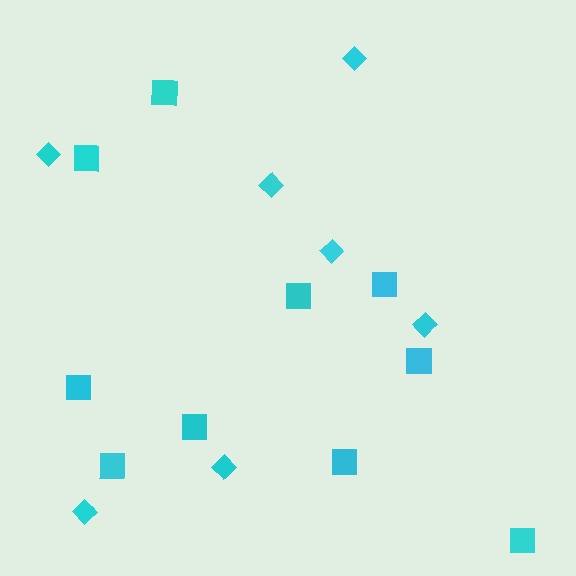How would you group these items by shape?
There are 2 groups: one group of diamonds (7) and one group of squares (10).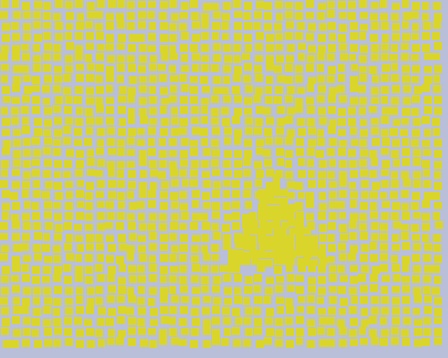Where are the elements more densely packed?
The elements are more densely packed inside the triangle boundary.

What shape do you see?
I see a triangle.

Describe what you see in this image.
The image contains small yellow elements arranged at two different densities. A triangle-shaped region is visible where the elements are more densely packed than the surrounding area.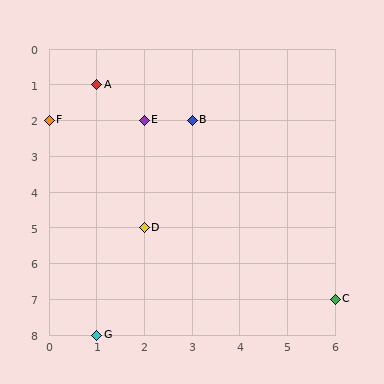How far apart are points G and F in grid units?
Points G and F are 1 column and 6 rows apart (about 6.1 grid units diagonally).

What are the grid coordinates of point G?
Point G is at grid coordinates (1, 8).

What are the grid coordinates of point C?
Point C is at grid coordinates (6, 7).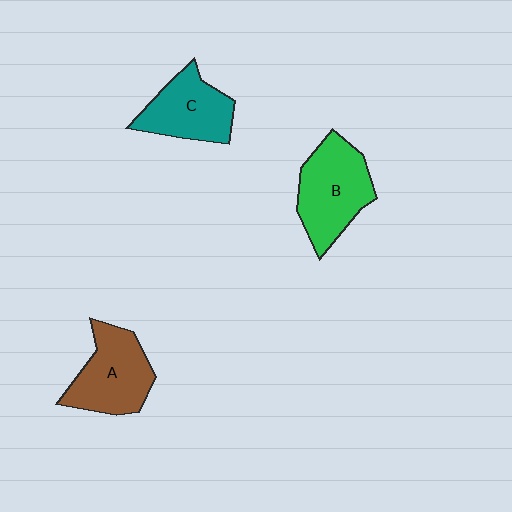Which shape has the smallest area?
Shape C (teal).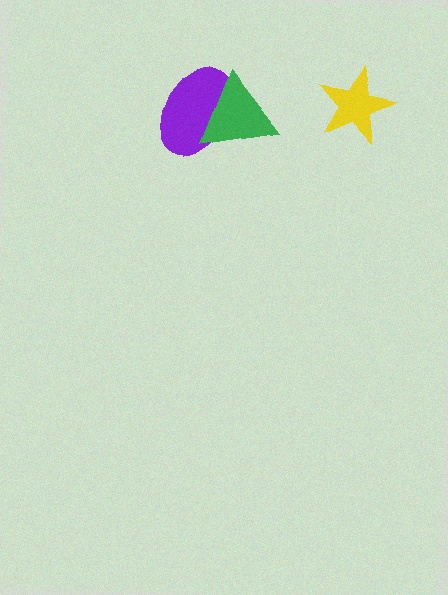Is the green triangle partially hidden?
No, no other shape covers it.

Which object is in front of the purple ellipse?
The green triangle is in front of the purple ellipse.